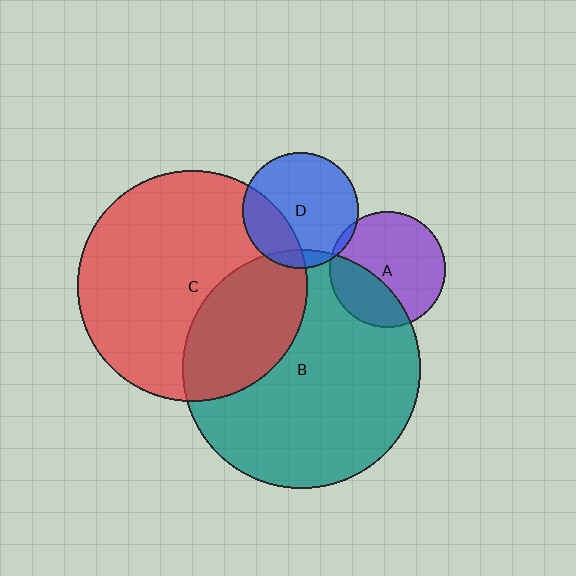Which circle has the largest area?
Circle B (teal).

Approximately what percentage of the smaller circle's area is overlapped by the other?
Approximately 5%.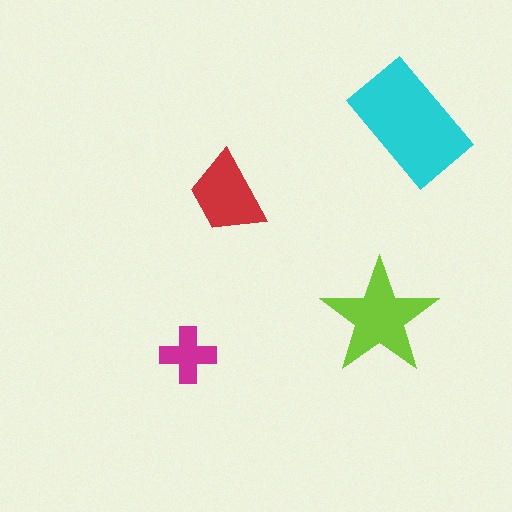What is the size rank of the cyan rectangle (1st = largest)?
1st.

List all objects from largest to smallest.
The cyan rectangle, the lime star, the red trapezoid, the magenta cross.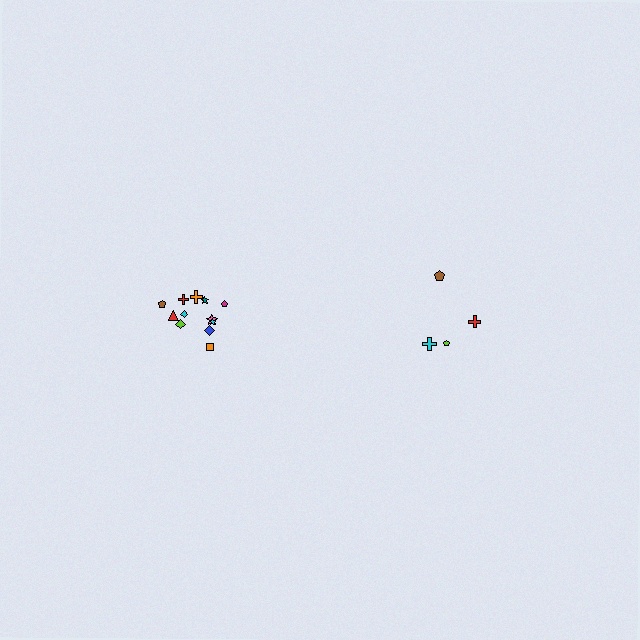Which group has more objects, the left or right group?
The left group.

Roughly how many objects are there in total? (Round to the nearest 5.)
Roughly 15 objects in total.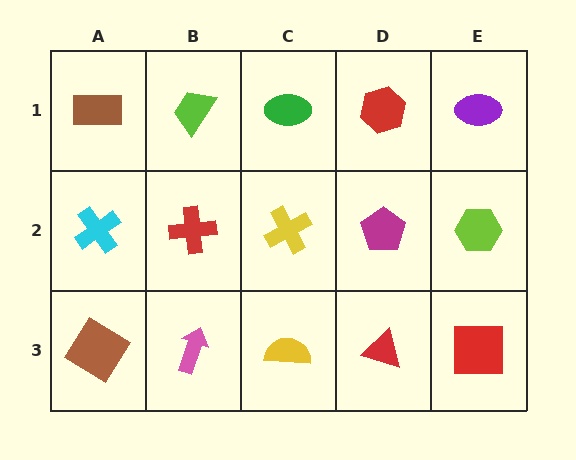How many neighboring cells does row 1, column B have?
3.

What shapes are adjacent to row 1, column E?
A lime hexagon (row 2, column E), a red hexagon (row 1, column D).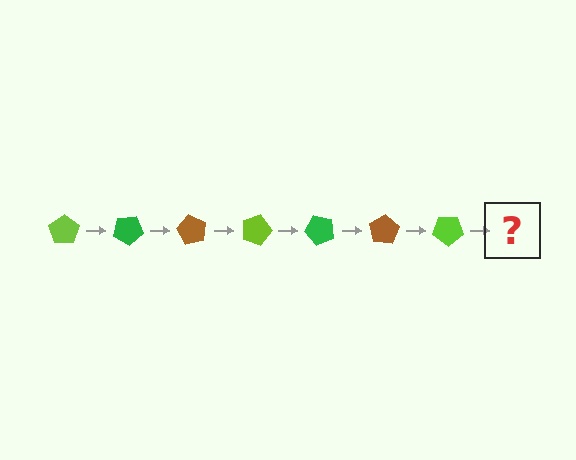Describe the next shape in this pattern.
It should be a green pentagon, rotated 210 degrees from the start.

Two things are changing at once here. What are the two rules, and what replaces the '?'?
The two rules are that it rotates 30 degrees each step and the color cycles through lime, green, and brown. The '?' should be a green pentagon, rotated 210 degrees from the start.